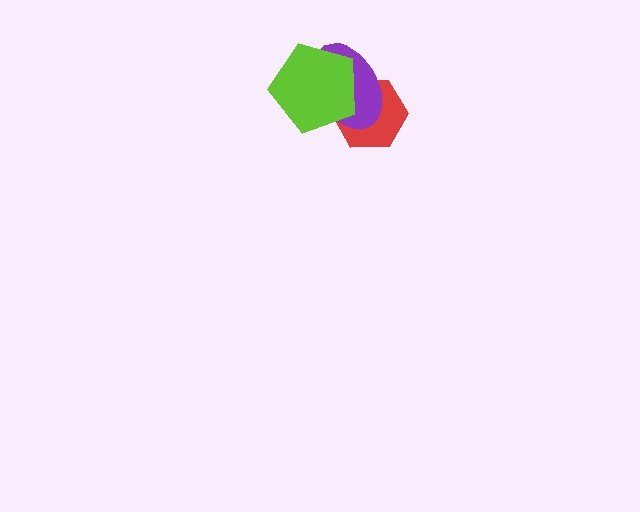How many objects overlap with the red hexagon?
2 objects overlap with the red hexagon.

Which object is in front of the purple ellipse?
The lime pentagon is in front of the purple ellipse.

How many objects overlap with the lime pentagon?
2 objects overlap with the lime pentagon.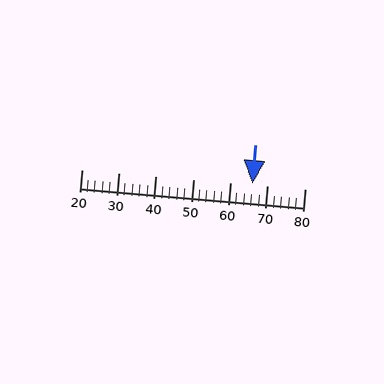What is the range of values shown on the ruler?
The ruler shows values from 20 to 80.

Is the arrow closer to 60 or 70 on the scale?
The arrow is closer to 70.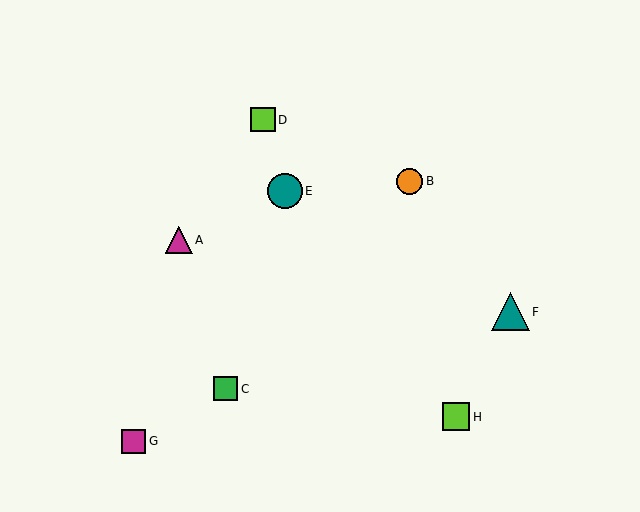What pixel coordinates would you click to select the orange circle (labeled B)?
Click at (410, 181) to select the orange circle B.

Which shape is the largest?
The teal triangle (labeled F) is the largest.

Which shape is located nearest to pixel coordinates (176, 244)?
The magenta triangle (labeled A) at (179, 240) is nearest to that location.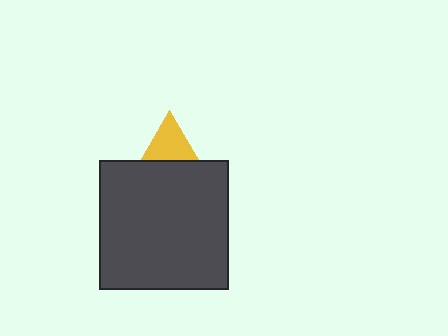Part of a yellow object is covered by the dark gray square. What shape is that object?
It is a triangle.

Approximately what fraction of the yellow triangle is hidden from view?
Roughly 57% of the yellow triangle is hidden behind the dark gray square.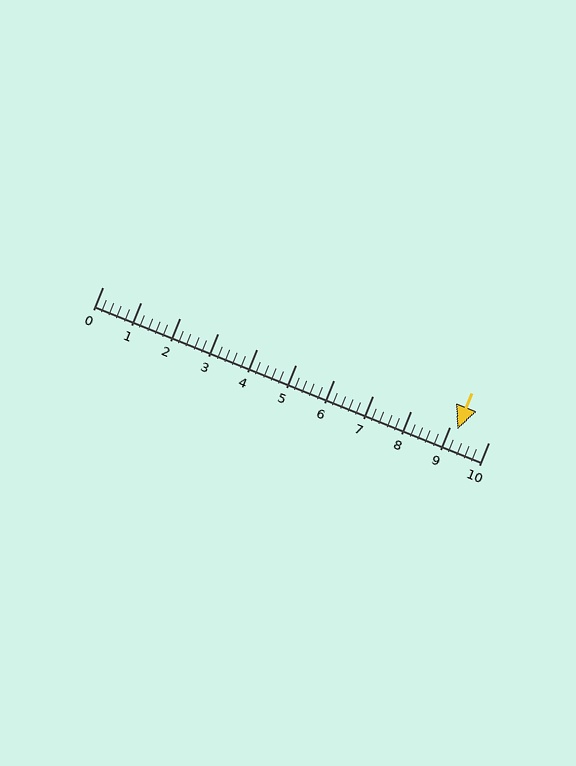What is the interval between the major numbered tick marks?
The major tick marks are spaced 1 units apart.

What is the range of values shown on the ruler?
The ruler shows values from 0 to 10.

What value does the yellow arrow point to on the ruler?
The yellow arrow points to approximately 9.2.